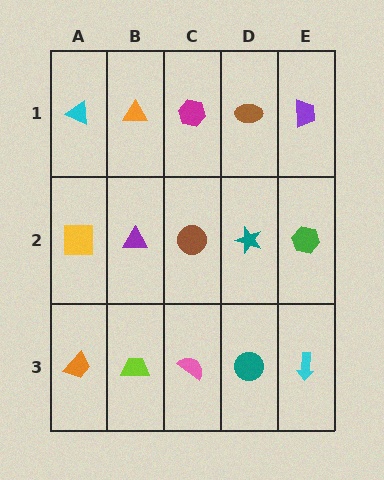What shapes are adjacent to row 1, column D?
A teal star (row 2, column D), a magenta hexagon (row 1, column C), a purple trapezoid (row 1, column E).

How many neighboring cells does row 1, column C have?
3.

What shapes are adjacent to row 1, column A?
A yellow square (row 2, column A), an orange triangle (row 1, column B).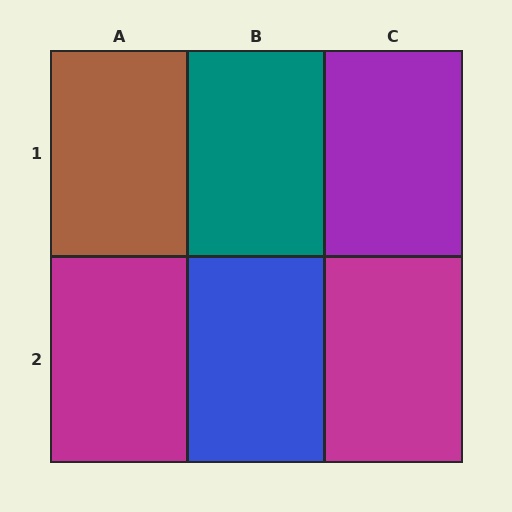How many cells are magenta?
2 cells are magenta.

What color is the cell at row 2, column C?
Magenta.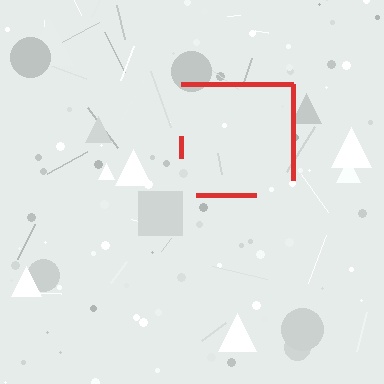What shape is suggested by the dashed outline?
The dashed outline suggests a square.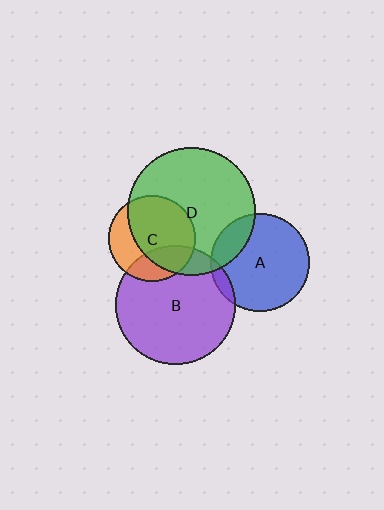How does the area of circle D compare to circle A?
Approximately 1.7 times.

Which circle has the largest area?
Circle D (green).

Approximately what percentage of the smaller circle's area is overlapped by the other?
Approximately 65%.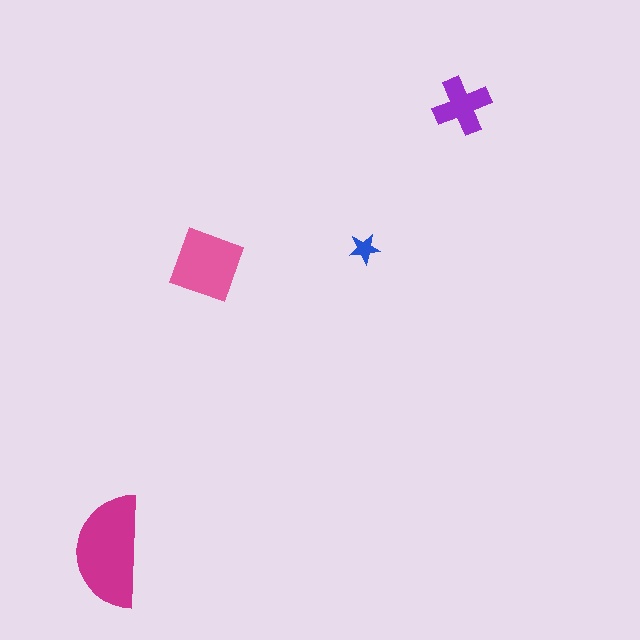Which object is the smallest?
The blue star.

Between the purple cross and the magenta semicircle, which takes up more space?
The magenta semicircle.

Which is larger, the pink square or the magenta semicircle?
The magenta semicircle.